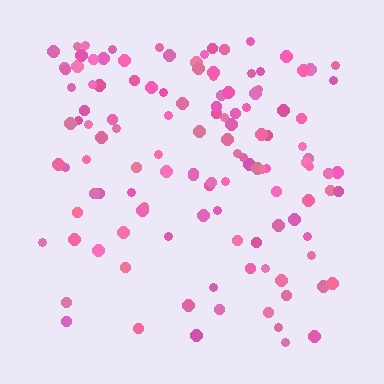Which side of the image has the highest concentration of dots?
The top.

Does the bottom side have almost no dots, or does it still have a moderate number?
Still a moderate number, just noticeably fewer than the top.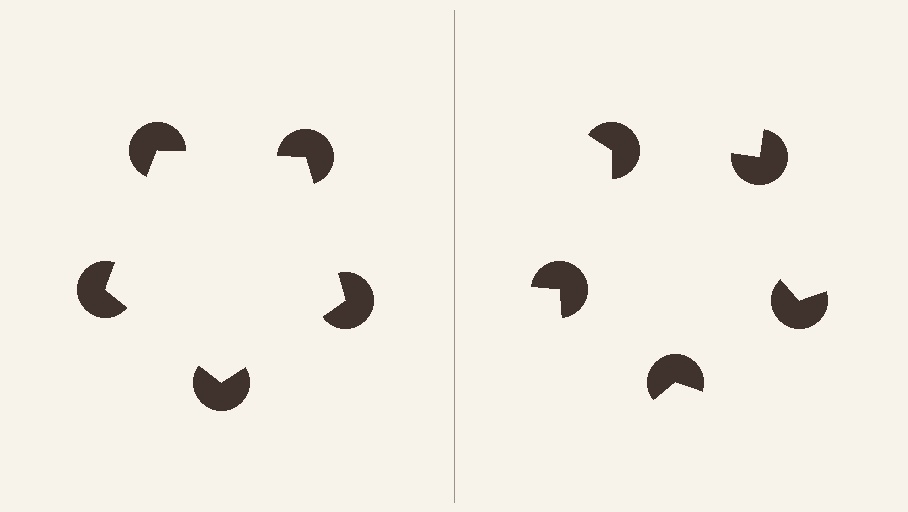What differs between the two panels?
The pac-man discs are positioned identically on both sides; only the wedge orientations differ. On the left they align to a pentagon; on the right they are misaligned.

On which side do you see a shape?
An illusory pentagon appears on the left side. On the right side the wedge cuts are rotated, so no coherent shape forms.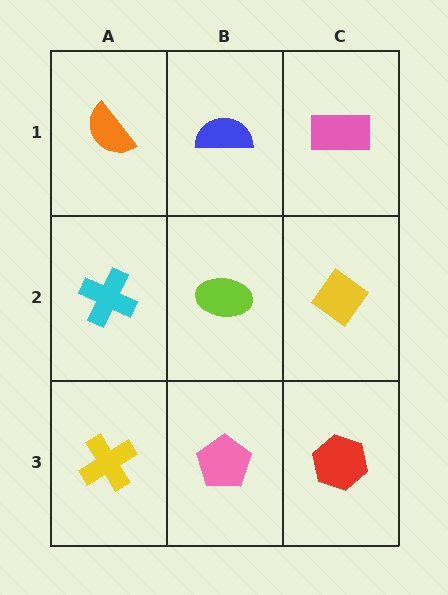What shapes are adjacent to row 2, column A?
An orange semicircle (row 1, column A), a yellow cross (row 3, column A), a lime ellipse (row 2, column B).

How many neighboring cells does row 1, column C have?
2.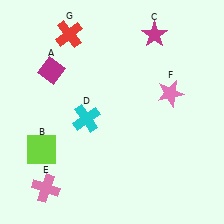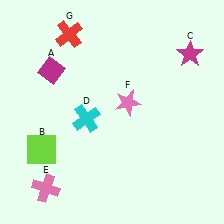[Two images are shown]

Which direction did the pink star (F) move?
The pink star (F) moved left.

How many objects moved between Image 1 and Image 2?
2 objects moved between the two images.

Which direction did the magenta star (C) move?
The magenta star (C) moved right.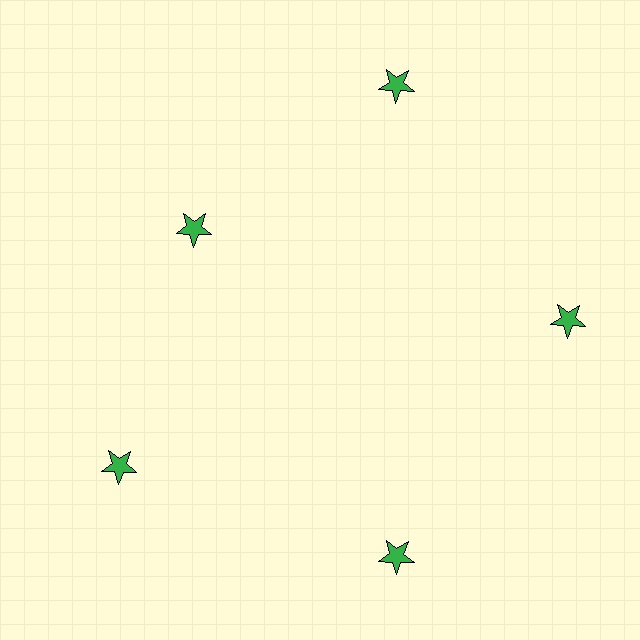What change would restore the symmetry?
The symmetry would be restored by moving it outward, back onto the ring so that all 5 stars sit at equal angles and equal distance from the center.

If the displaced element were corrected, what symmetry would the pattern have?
It would have 5-fold rotational symmetry — the pattern would map onto itself every 72 degrees.